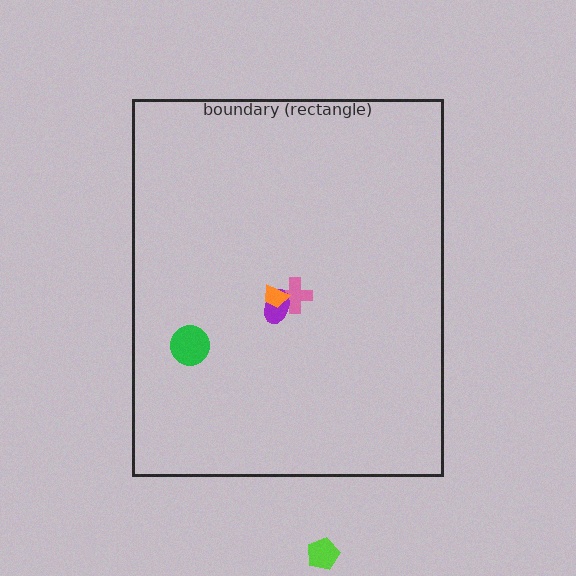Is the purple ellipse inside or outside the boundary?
Inside.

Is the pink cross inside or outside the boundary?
Inside.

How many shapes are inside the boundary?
4 inside, 1 outside.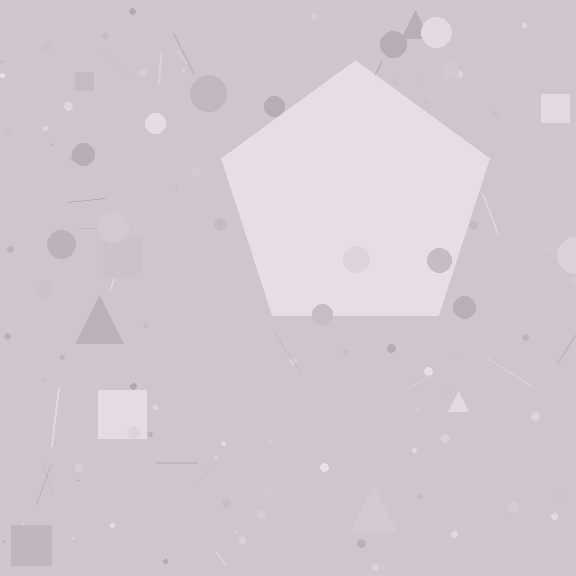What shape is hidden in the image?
A pentagon is hidden in the image.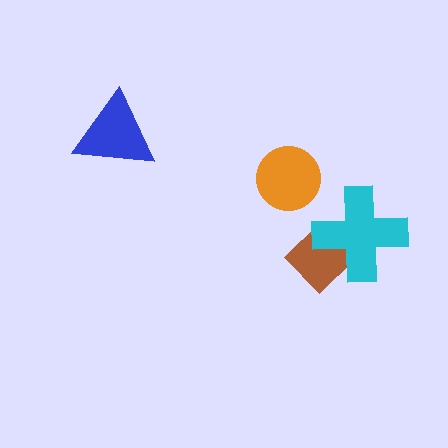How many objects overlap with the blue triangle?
0 objects overlap with the blue triangle.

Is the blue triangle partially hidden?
No, no other shape covers it.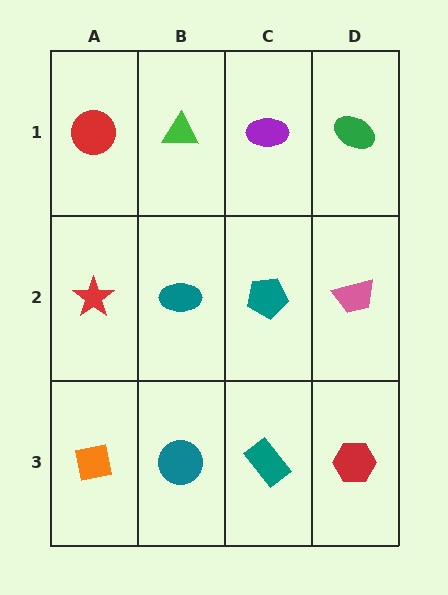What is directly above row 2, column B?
A green triangle.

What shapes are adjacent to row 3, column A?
A red star (row 2, column A), a teal circle (row 3, column B).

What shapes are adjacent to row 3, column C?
A teal pentagon (row 2, column C), a teal circle (row 3, column B), a red hexagon (row 3, column D).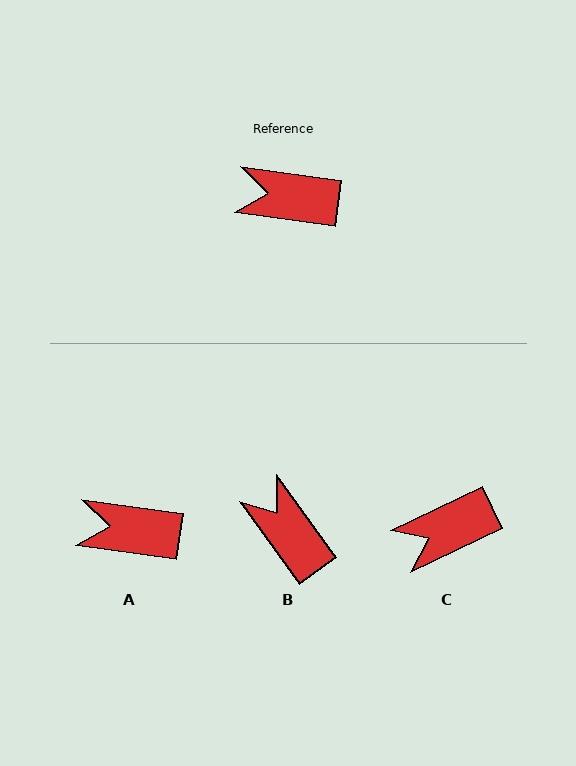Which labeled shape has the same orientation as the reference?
A.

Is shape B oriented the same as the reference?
No, it is off by about 46 degrees.